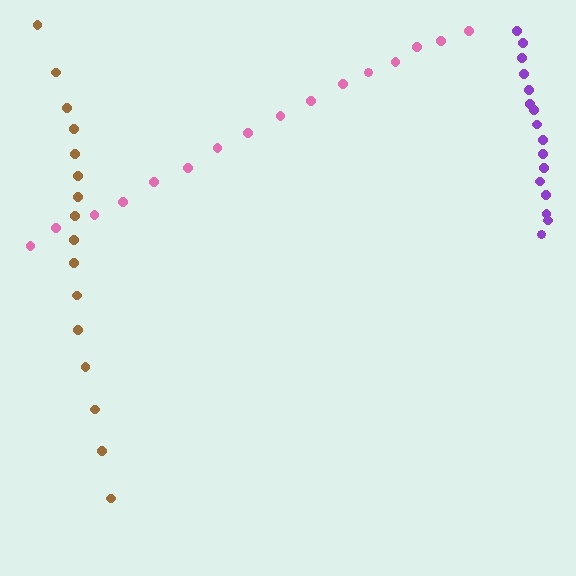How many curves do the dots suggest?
There are 3 distinct paths.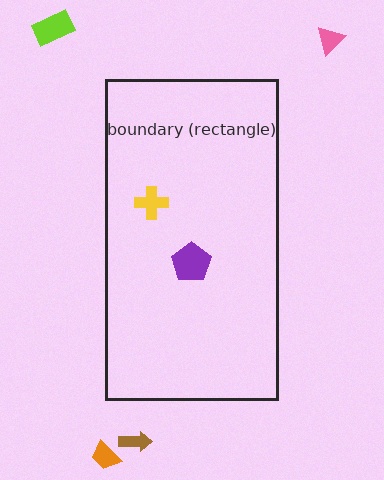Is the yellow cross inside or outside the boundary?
Inside.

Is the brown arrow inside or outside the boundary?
Outside.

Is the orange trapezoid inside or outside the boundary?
Outside.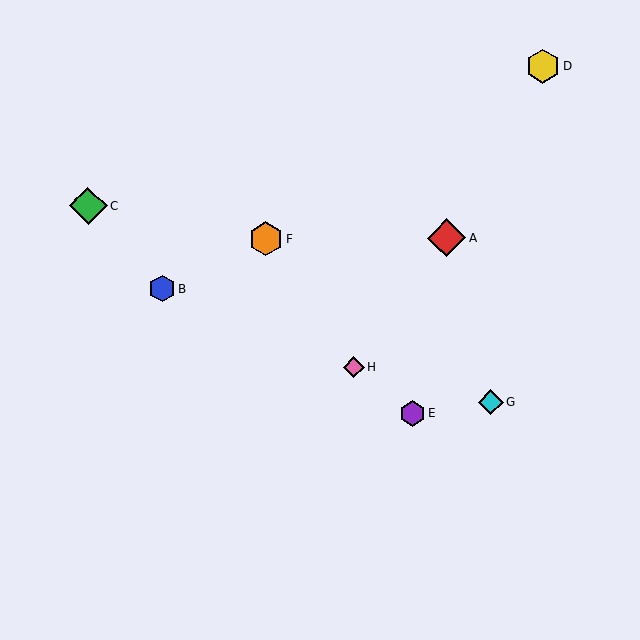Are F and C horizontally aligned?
No, F is at y≈239 and C is at y≈206.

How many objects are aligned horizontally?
2 objects (A, F) are aligned horizontally.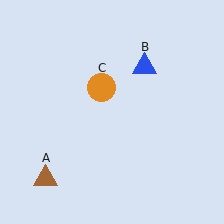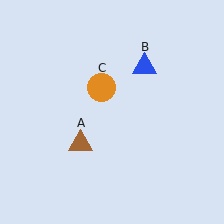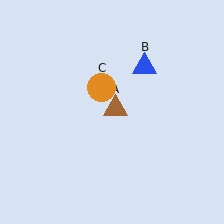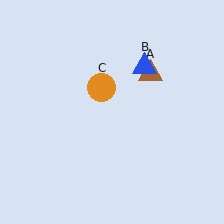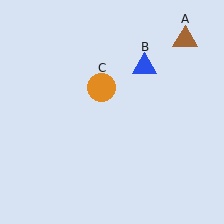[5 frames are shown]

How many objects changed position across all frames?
1 object changed position: brown triangle (object A).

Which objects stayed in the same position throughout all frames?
Blue triangle (object B) and orange circle (object C) remained stationary.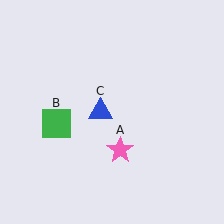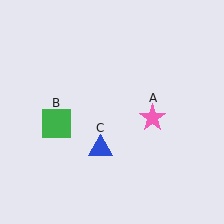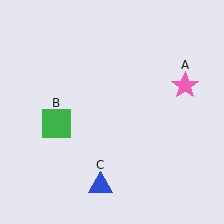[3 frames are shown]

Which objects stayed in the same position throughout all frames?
Green square (object B) remained stationary.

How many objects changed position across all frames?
2 objects changed position: pink star (object A), blue triangle (object C).